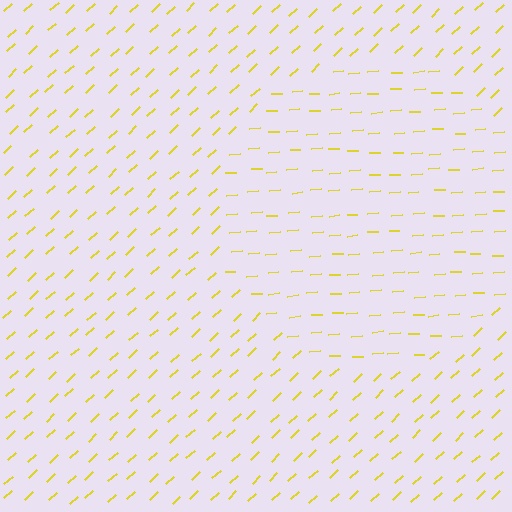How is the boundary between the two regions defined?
The boundary is defined purely by a change in line orientation (approximately 38 degrees difference). All lines are the same color and thickness.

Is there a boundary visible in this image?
Yes, there is a texture boundary formed by a change in line orientation.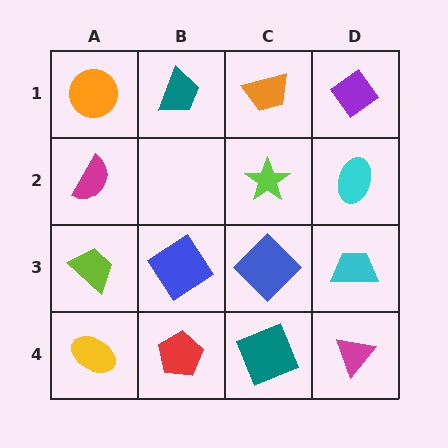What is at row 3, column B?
A blue diamond.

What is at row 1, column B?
A teal trapezoid.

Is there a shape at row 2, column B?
No, that cell is empty.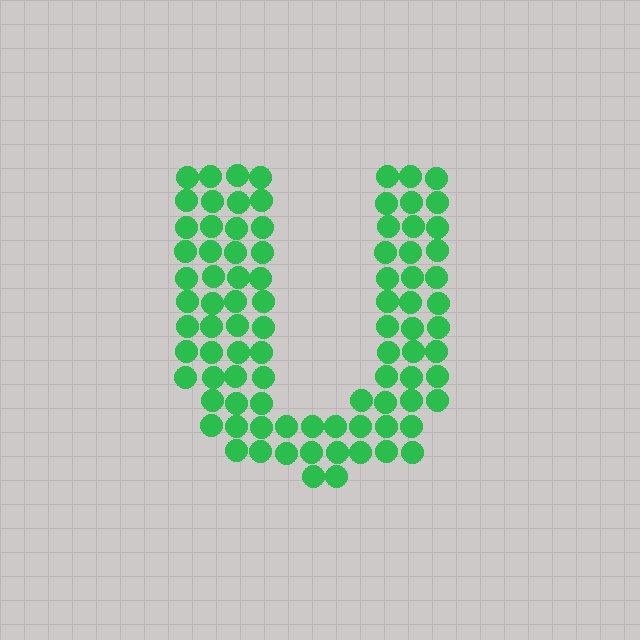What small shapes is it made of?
It is made of small circles.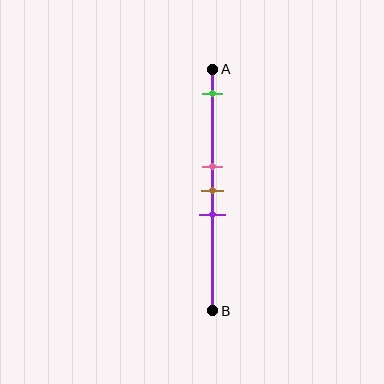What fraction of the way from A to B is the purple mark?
The purple mark is approximately 60% (0.6) of the way from A to B.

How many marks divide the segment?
There are 4 marks dividing the segment.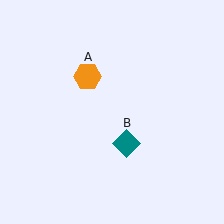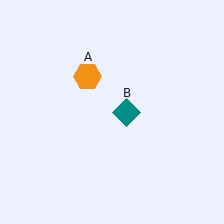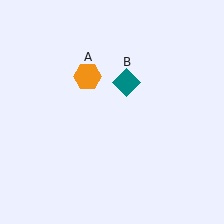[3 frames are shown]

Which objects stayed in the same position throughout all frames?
Orange hexagon (object A) remained stationary.